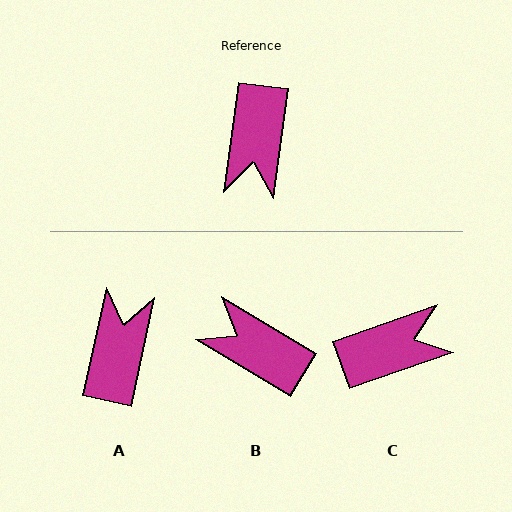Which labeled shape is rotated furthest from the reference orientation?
A, about 175 degrees away.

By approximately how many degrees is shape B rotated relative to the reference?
Approximately 113 degrees clockwise.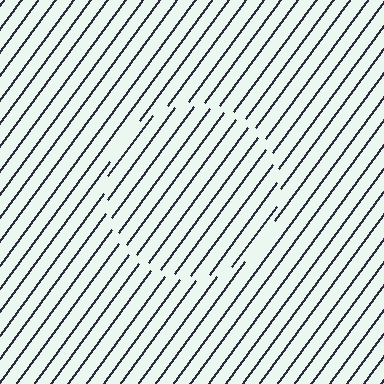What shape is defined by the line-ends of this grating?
An illusory circle. The interior of the shape contains the same grating, shifted by half a period — the contour is defined by the phase discontinuity where line-ends from the inner and outer gratings abut.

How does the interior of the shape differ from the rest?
The interior of the shape contains the same grating, shifted by half a period — the contour is defined by the phase discontinuity where line-ends from the inner and outer gratings abut.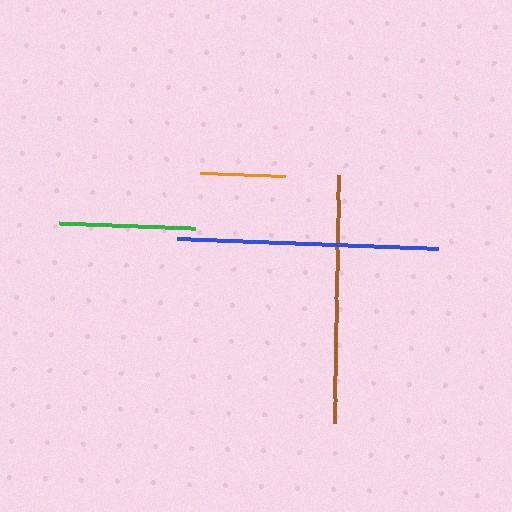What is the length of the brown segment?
The brown segment is approximately 248 pixels long.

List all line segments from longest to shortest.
From longest to shortest: blue, brown, green, orange.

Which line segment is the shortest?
The orange line is the shortest at approximately 85 pixels.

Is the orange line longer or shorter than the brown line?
The brown line is longer than the orange line.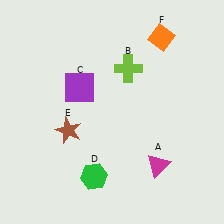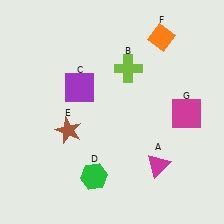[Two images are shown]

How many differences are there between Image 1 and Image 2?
There is 1 difference between the two images.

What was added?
A magenta square (G) was added in Image 2.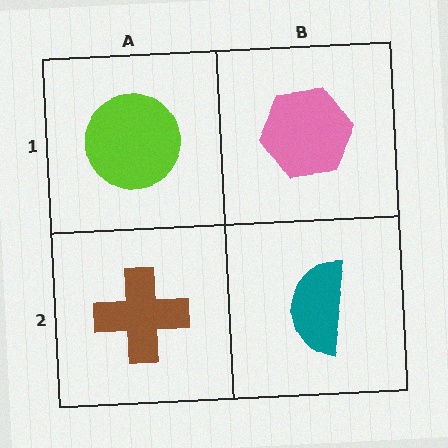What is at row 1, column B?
A pink hexagon.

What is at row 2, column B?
A teal semicircle.